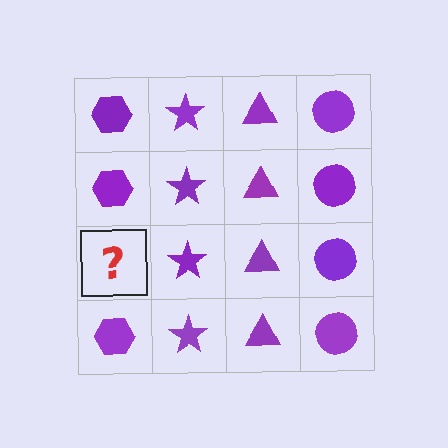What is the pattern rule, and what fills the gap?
The rule is that each column has a consistent shape. The gap should be filled with a purple hexagon.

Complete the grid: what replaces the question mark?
The question mark should be replaced with a purple hexagon.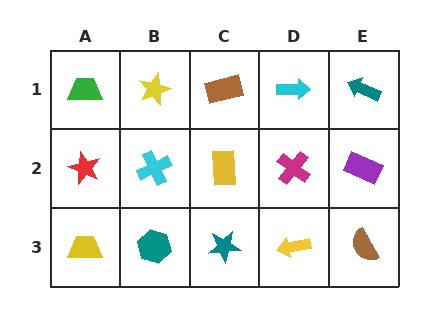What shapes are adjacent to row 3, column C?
A yellow rectangle (row 2, column C), a teal hexagon (row 3, column B), a yellow arrow (row 3, column D).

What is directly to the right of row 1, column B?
A brown rectangle.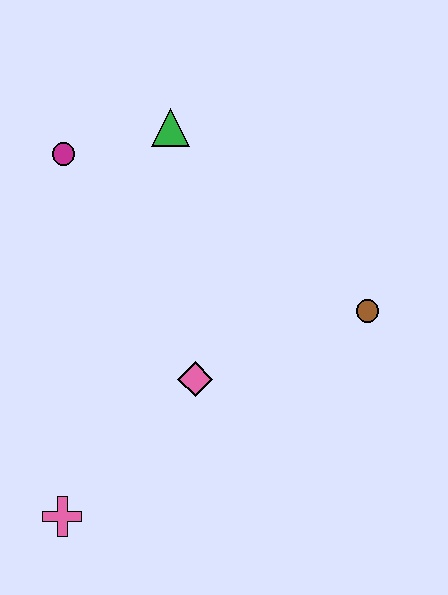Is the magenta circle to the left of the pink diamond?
Yes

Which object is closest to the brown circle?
The pink diamond is closest to the brown circle.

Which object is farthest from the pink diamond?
The magenta circle is farthest from the pink diamond.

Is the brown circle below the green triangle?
Yes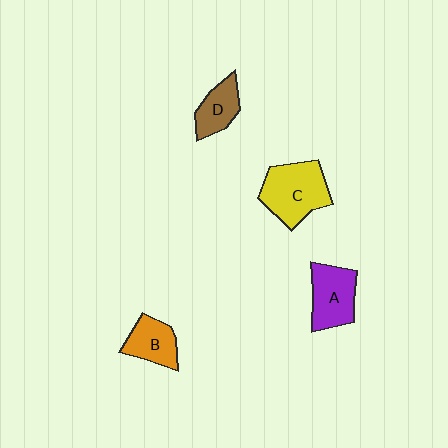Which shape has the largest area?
Shape C (yellow).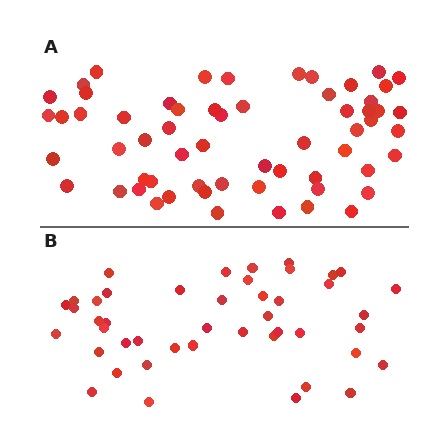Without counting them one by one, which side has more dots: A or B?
Region A (the top region) has more dots.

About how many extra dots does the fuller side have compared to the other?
Region A has approximately 15 more dots than region B.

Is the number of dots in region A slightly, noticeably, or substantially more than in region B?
Region A has noticeably more, but not dramatically so. The ratio is roughly 1.3 to 1.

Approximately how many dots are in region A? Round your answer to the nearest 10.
About 60 dots.